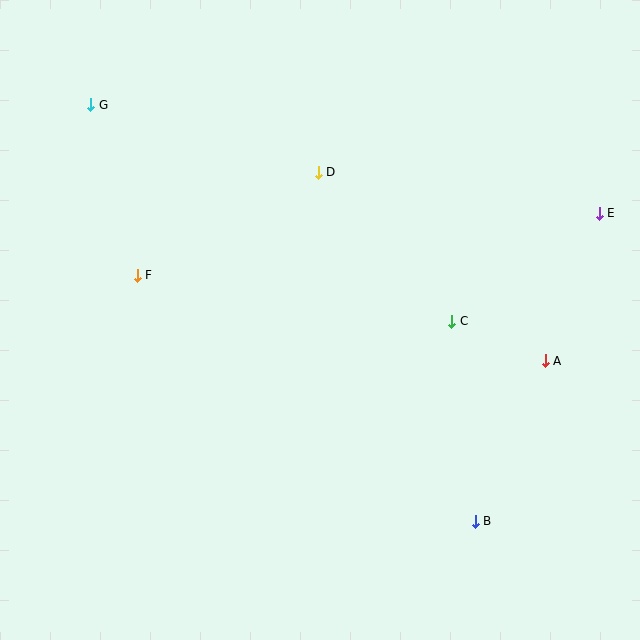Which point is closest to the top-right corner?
Point E is closest to the top-right corner.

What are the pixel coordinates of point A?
Point A is at (545, 361).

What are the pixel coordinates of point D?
Point D is at (318, 172).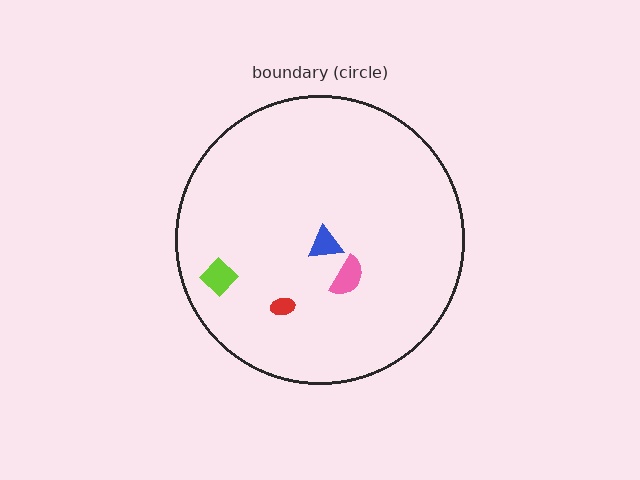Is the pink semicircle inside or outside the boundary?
Inside.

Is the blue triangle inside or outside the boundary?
Inside.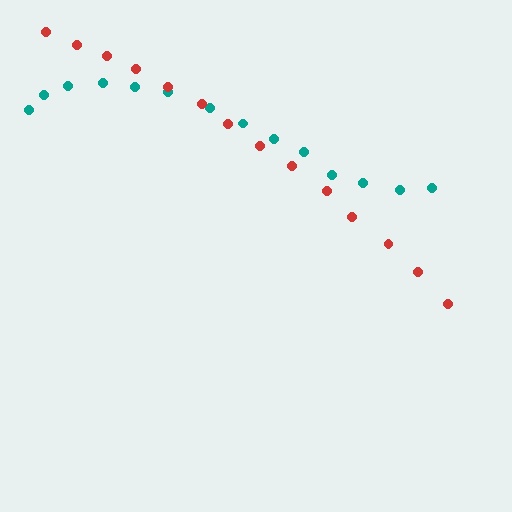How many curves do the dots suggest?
There are 2 distinct paths.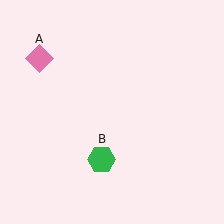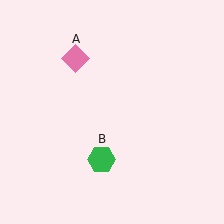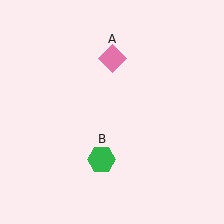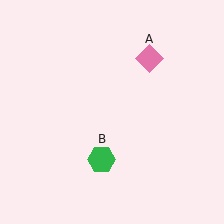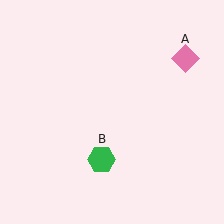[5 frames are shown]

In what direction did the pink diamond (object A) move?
The pink diamond (object A) moved right.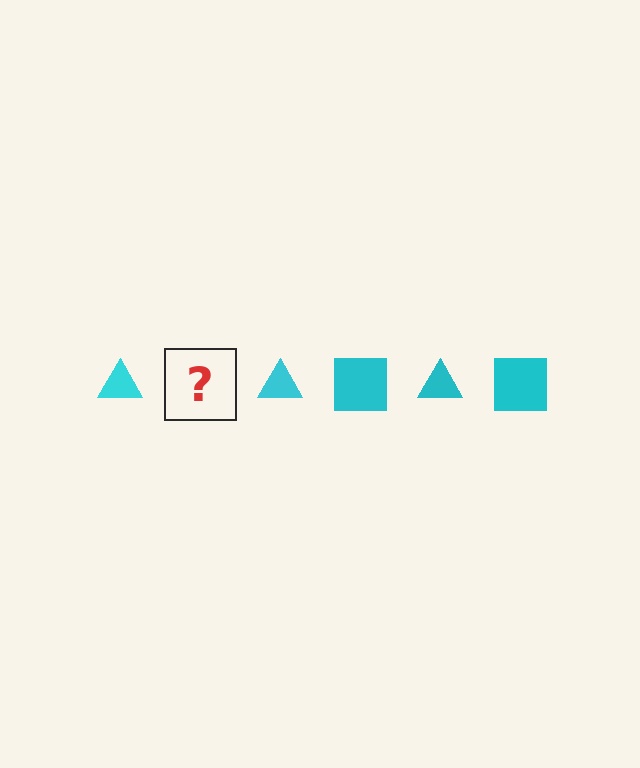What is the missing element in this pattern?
The missing element is a cyan square.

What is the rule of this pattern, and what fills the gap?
The rule is that the pattern cycles through triangle, square shapes in cyan. The gap should be filled with a cyan square.